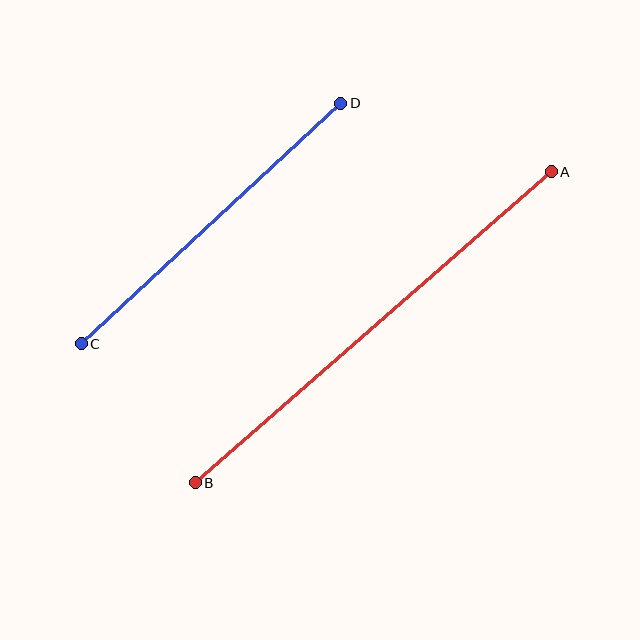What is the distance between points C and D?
The distance is approximately 354 pixels.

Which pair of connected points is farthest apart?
Points A and B are farthest apart.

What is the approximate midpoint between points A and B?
The midpoint is at approximately (373, 327) pixels.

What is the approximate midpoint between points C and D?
The midpoint is at approximately (211, 224) pixels.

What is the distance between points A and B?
The distance is approximately 473 pixels.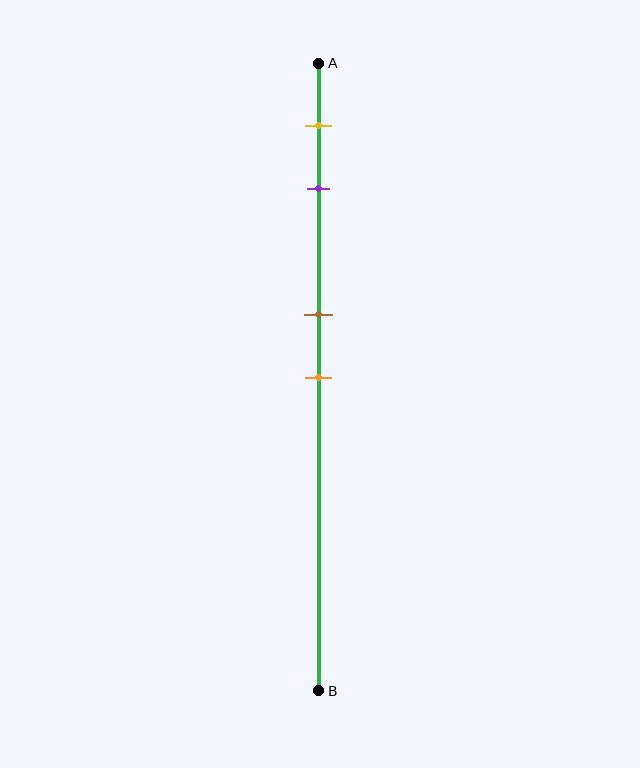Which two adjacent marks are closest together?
The brown and orange marks are the closest adjacent pair.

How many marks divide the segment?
There are 4 marks dividing the segment.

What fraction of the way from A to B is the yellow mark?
The yellow mark is approximately 10% (0.1) of the way from A to B.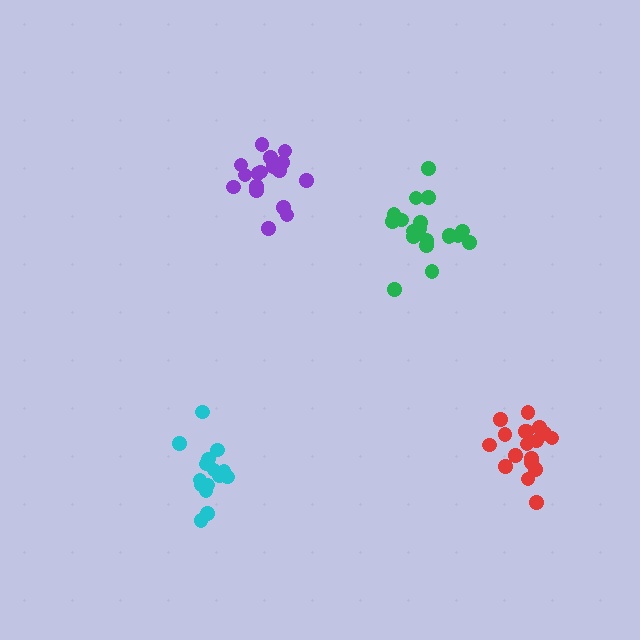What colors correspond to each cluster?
The clusters are colored: green, purple, cyan, red.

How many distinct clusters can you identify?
There are 4 distinct clusters.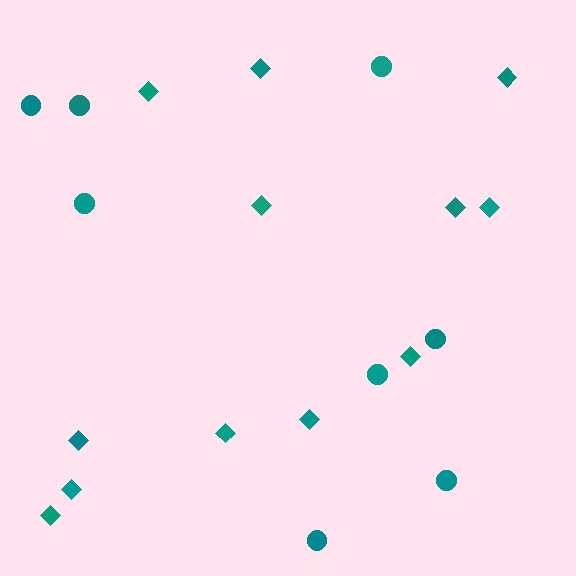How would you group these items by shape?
There are 2 groups: one group of diamonds (12) and one group of circles (8).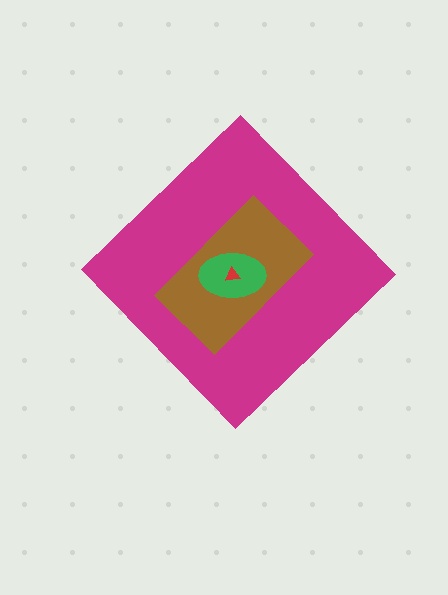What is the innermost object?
The red triangle.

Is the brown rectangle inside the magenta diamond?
Yes.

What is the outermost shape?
The magenta diamond.